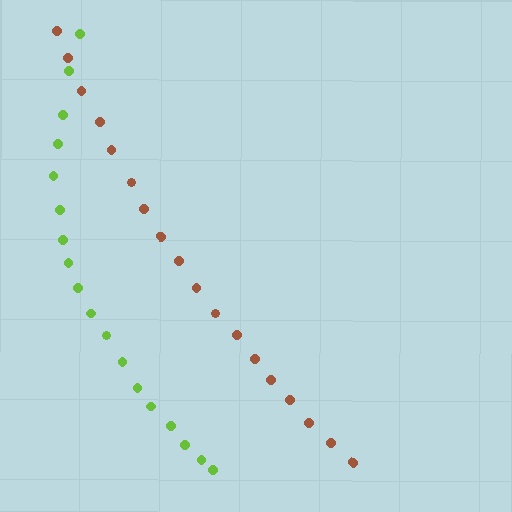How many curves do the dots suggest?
There are 2 distinct paths.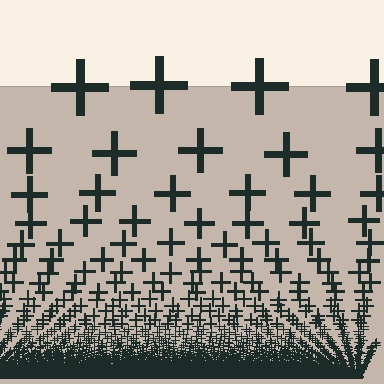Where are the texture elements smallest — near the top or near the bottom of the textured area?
Near the bottom.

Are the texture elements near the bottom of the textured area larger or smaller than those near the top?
Smaller. The gradient is inverted — elements near the bottom are smaller and denser.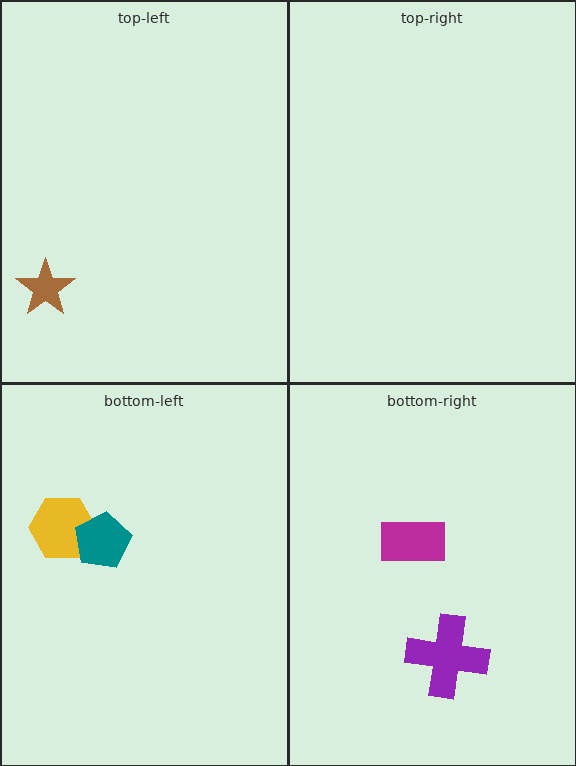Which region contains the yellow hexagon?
The bottom-left region.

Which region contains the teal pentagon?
The bottom-left region.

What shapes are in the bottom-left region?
The yellow hexagon, the teal pentagon.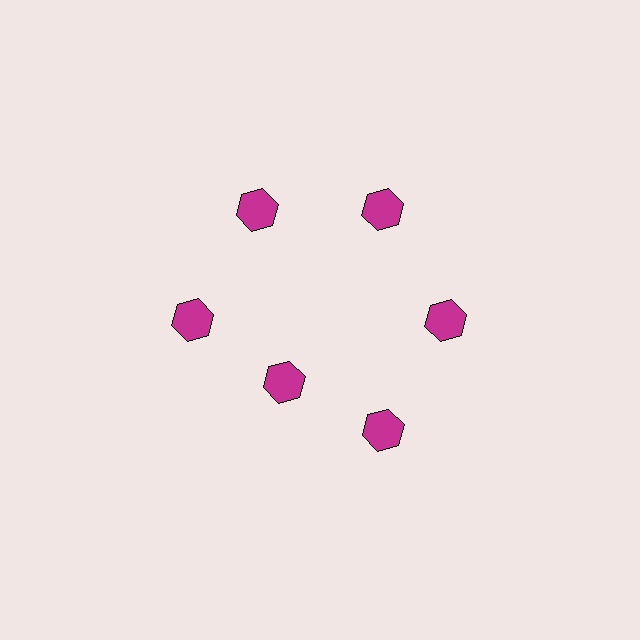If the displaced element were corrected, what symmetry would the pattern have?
It would have 6-fold rotational symmetry — the pattern would map onto itself every 60 degrees.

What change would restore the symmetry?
The symmetry would be restored by moving it outward, back onto the ring so that all 6 hexagons sit at equal angles and equal distance from the center.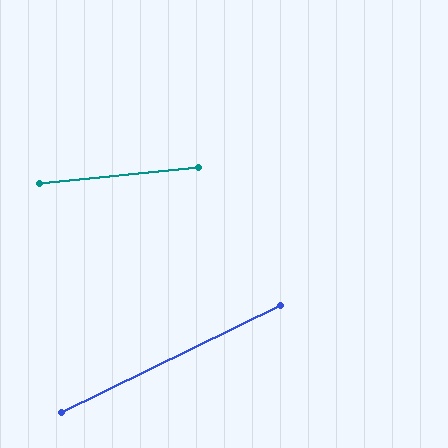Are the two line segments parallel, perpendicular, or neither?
Neither parallel nor perpendicular — they differ by about 21°.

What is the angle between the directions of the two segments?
Approximately 21 degrees.